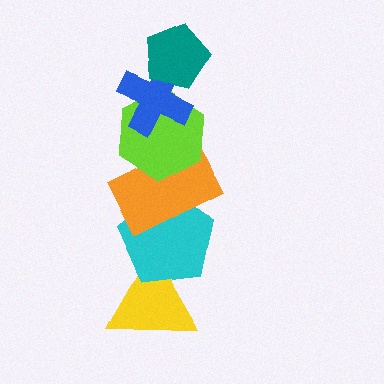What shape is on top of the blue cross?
The teal pentagon is on top of the blue cross.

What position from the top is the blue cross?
The blue cross is 2nd from the top.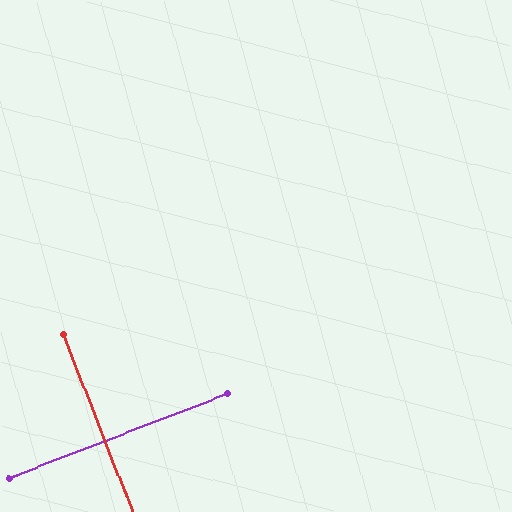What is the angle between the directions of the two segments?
Approximately 90 degrees.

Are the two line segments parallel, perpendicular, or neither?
Perpendicular — they meet at approximately 90°.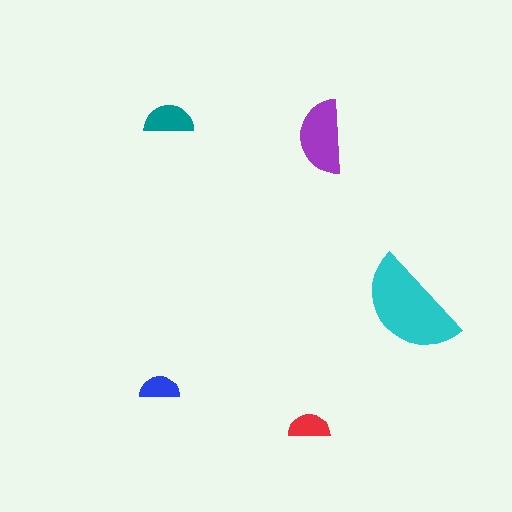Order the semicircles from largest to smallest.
the cyan one, the purple one, the teal one, the red one, the blue one.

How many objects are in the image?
There are 5 objects in the image.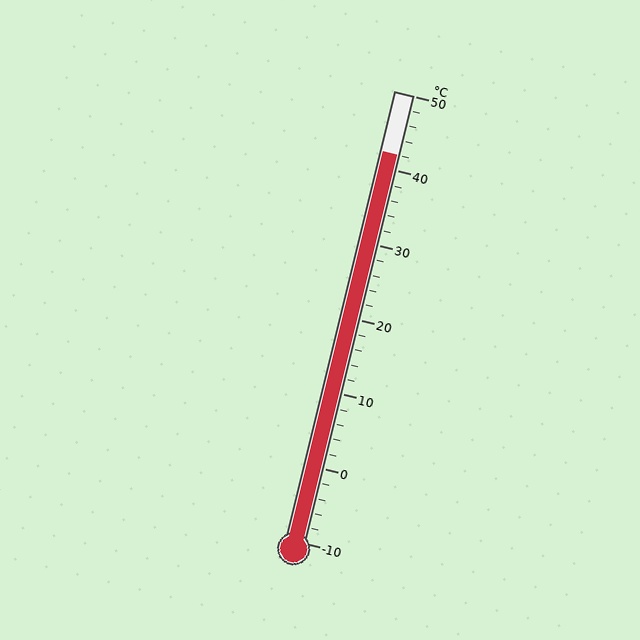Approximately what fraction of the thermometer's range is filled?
The thermometer is filled to approximately 85% of its range.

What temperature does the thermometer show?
The thermometer shows approximately 42°C.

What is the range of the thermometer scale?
The thermometer scale ranges from -10°C to 50°C.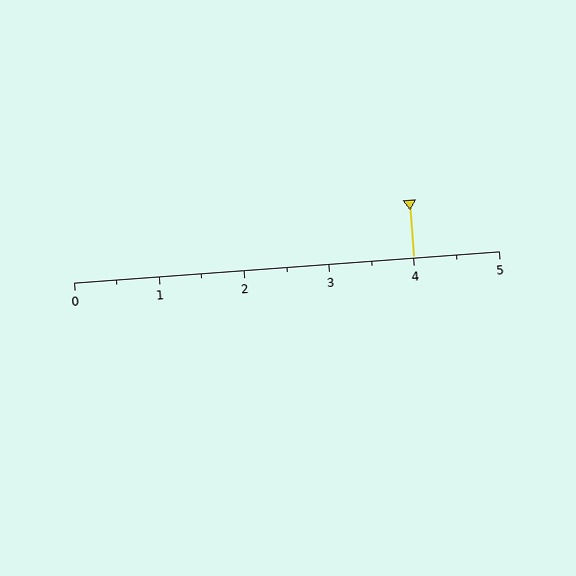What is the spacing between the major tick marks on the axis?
The major ticks are spaced 1 apart.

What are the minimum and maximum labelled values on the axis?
The axis runs from 0 to 5.